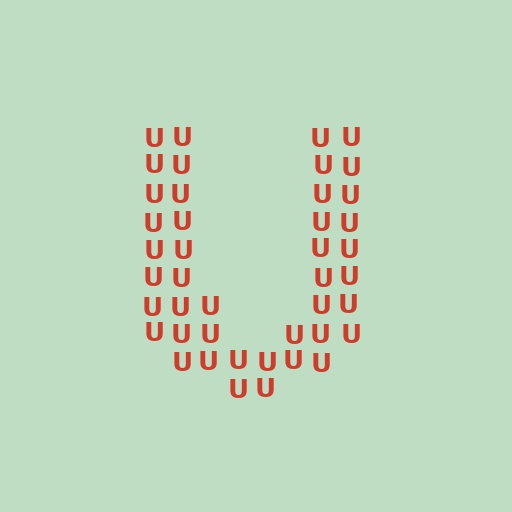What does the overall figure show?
The overall figure shows the letter U.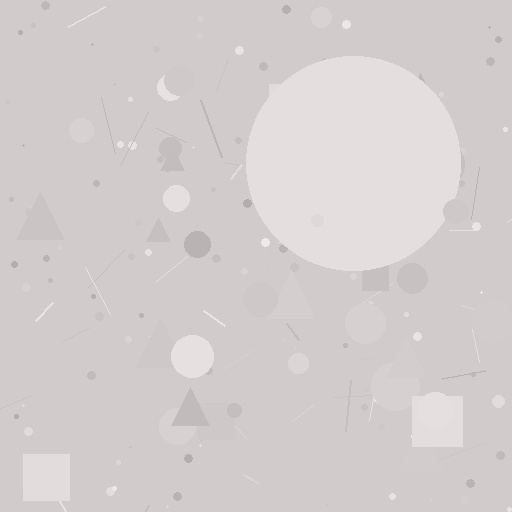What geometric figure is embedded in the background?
A circle is embedded in the background.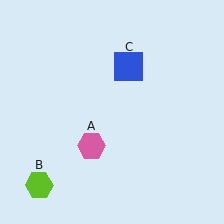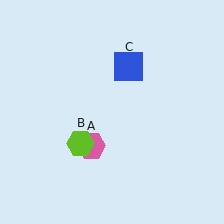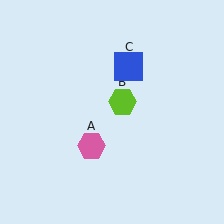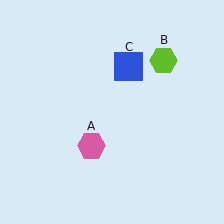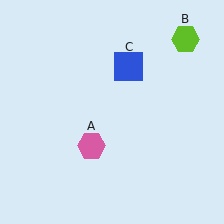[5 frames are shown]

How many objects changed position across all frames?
1 object changed position: lime hexagon (object B).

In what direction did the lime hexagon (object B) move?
The lime hexagon (object B) moved up and to the right.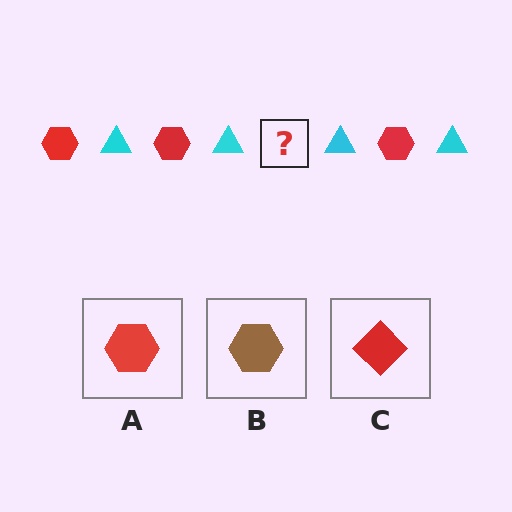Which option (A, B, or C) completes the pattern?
A.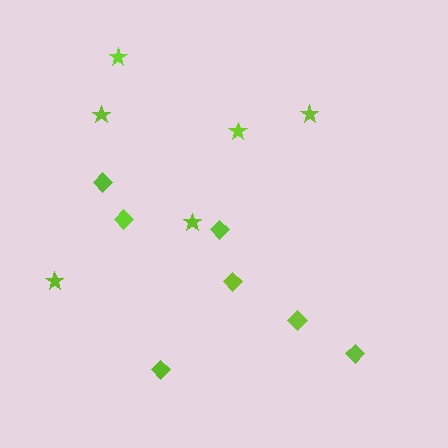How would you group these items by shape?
There are 2 groups: one group of diamonds (7) and one group of stars (6).